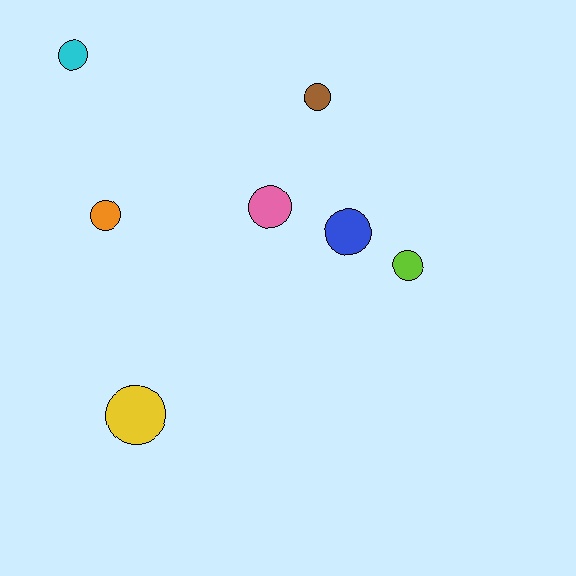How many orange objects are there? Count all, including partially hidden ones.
There is 1 orange object.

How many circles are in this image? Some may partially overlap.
There are 7 circles.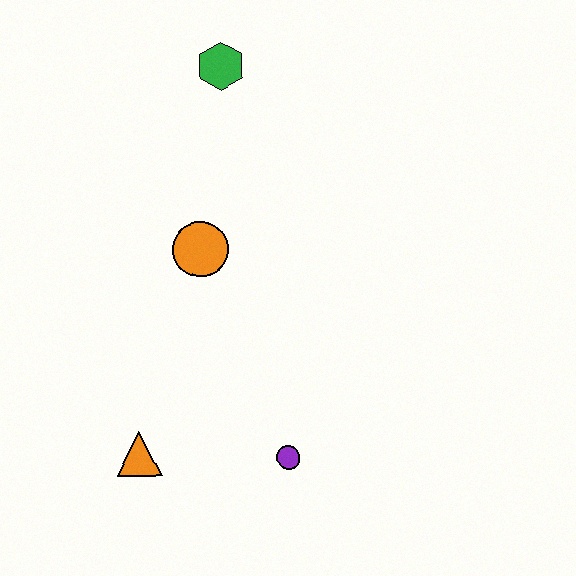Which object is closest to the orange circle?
The green hexagon is closest to the orange circle.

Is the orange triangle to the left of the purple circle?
Yes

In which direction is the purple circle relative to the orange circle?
The purple circle is below the orange circle.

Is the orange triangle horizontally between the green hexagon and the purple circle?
No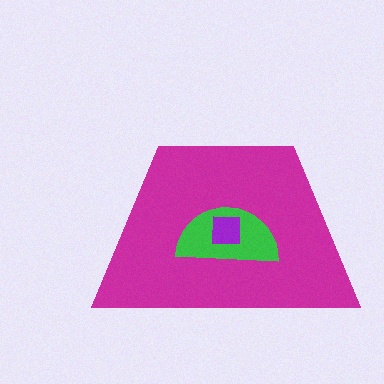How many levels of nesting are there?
3.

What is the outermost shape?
The magenta trapezoid.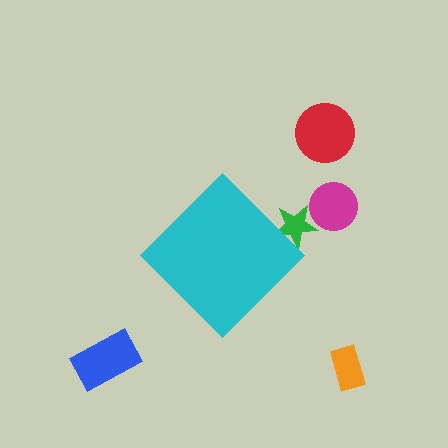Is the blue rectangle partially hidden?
No, the blue rectangle is fully visible.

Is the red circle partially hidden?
No, the red circle is fully visible.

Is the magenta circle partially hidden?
No, the magenta circle is fully visible.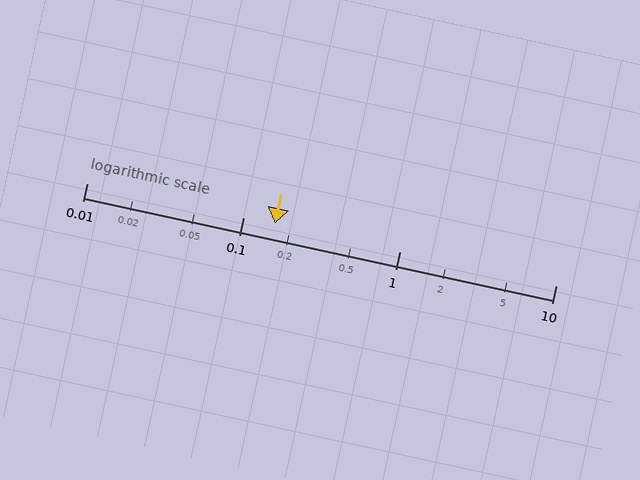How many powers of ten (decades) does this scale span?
The scale spans 3 decades, from 0.01 to 10.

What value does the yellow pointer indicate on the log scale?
The pointer indicates approximately 0.16.